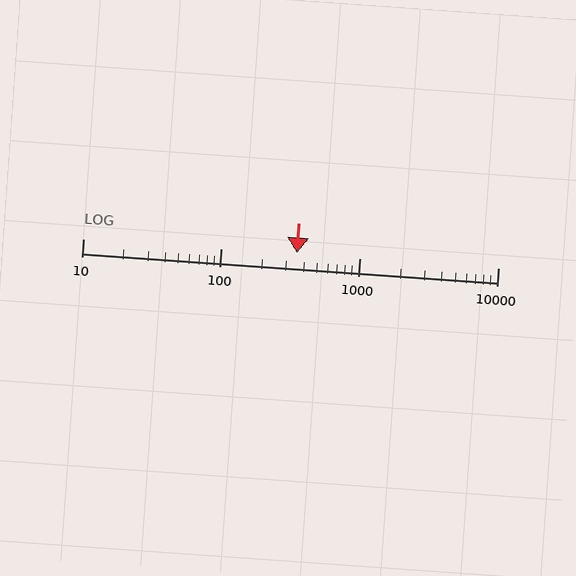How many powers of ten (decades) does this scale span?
The scale spans 3 decades, from 10 to 10000.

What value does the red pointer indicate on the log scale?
The pointer indicates approximately 350.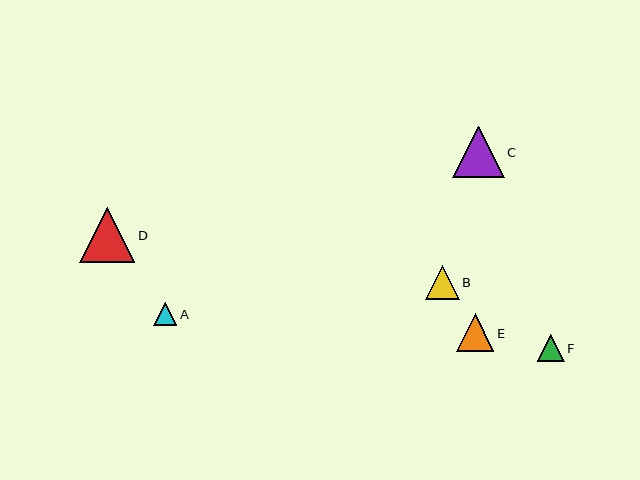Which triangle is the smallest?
Triangle A is the smallest with a size of approximately 23 pixels.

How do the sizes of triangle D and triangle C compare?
Triangle D and triangle C are approximately the same size.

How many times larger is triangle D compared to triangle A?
Triangle D is approximately 2.4 times the size of triangle A.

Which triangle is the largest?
Triangle D is the largest with a size of approximately 55 pixels.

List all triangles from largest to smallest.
From largest to smallest: D, C, E, B, F, A.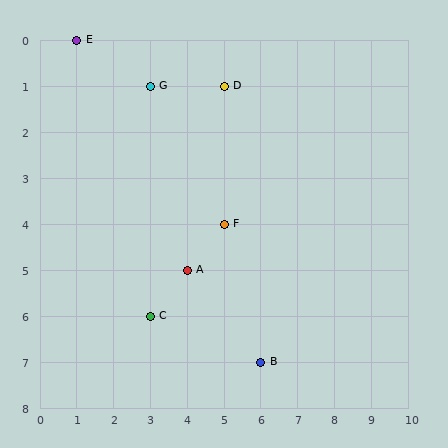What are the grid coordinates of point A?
Point A is at grid coordinates (4, 5).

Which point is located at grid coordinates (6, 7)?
Point B is at (6, 7).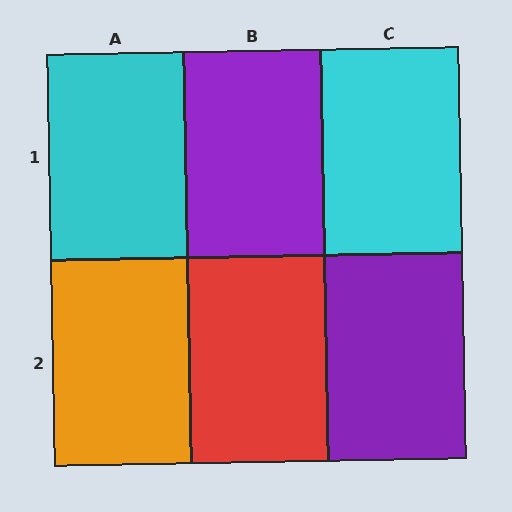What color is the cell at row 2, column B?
Red.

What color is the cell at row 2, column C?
Purple.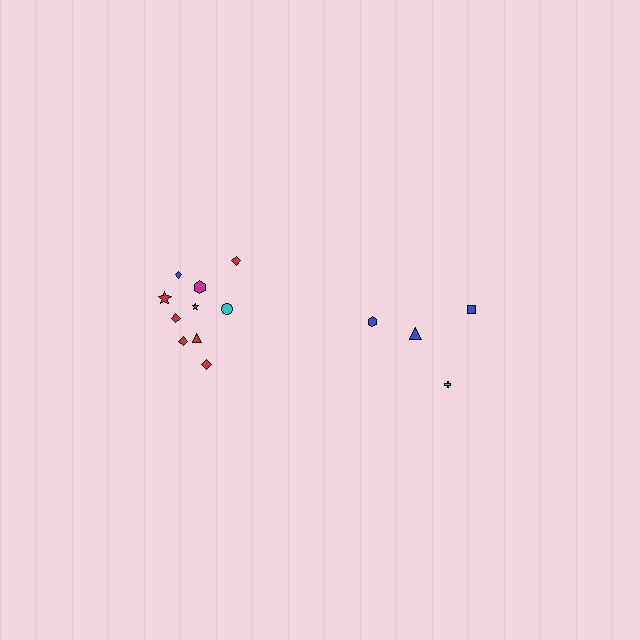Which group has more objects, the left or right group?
The left group.